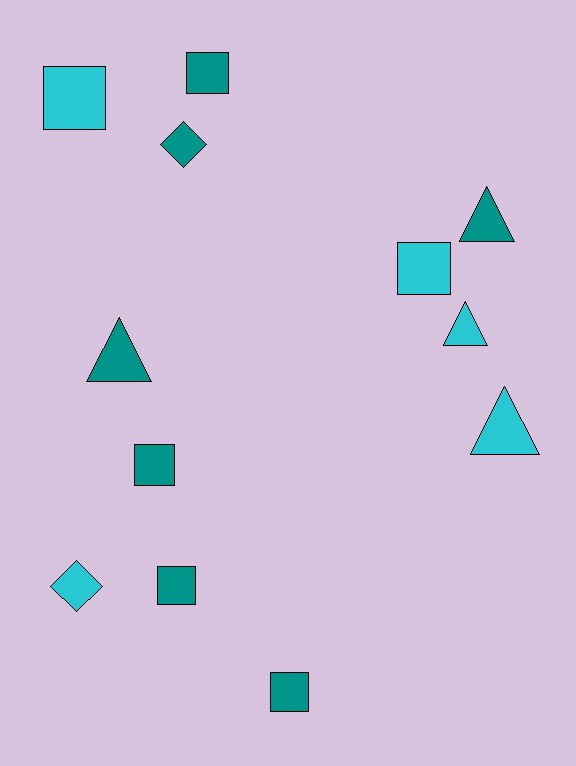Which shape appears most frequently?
Square, with 6 objects.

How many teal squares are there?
There are 4 teal squares.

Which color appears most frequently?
Teal, with 7 objects.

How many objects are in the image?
There are 12 objects.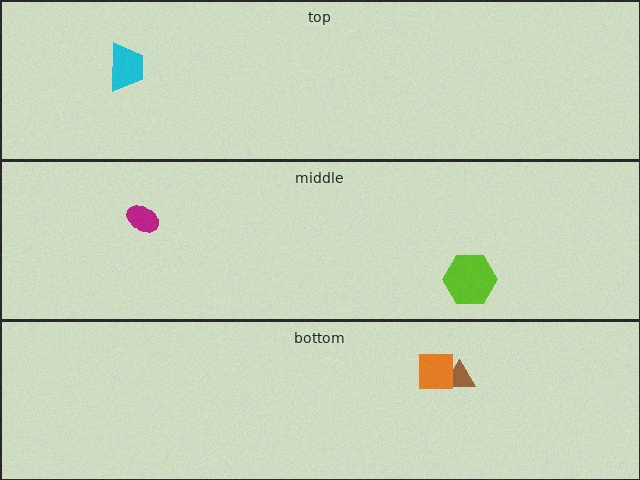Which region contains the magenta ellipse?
The middle region.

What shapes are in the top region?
The cyan trapezoid.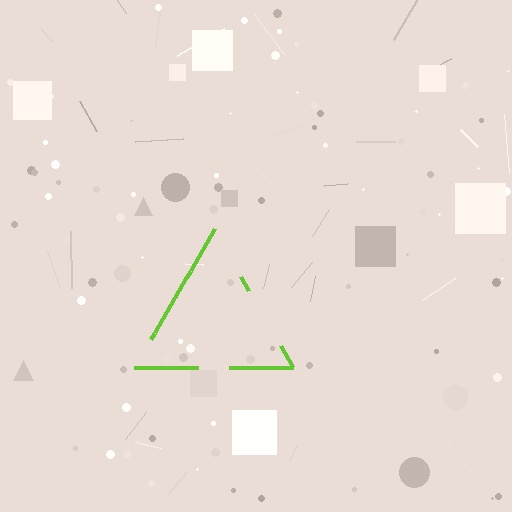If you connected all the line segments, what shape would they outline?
They would outline a triangle.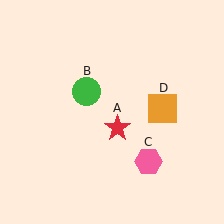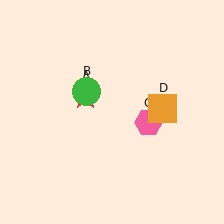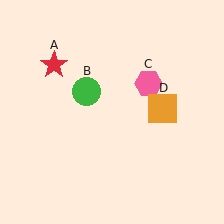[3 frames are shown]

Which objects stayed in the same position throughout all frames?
Green circle (object B) and orange square (object D) remained stationary.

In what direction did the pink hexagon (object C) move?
The pink hexagon (object C) moved up.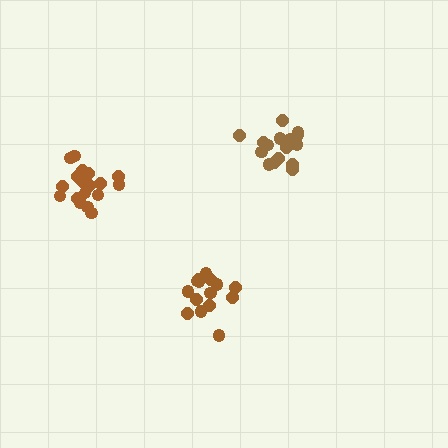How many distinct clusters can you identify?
There are 3 distinct clusters.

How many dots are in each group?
Group 1: 16 dots, Group 2: 15 dots, Group 3: 18 dots (49 total).